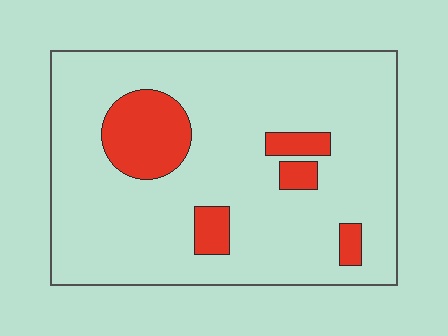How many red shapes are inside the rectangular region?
5.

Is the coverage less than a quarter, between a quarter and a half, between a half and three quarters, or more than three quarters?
Less than a quarter.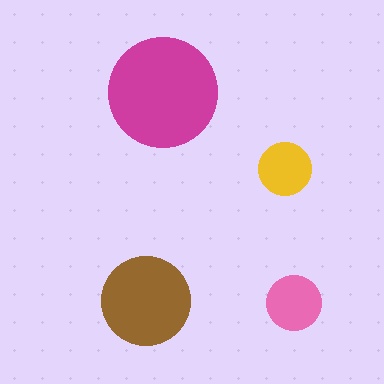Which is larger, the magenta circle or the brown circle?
The magenta one.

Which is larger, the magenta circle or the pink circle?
The magenta one.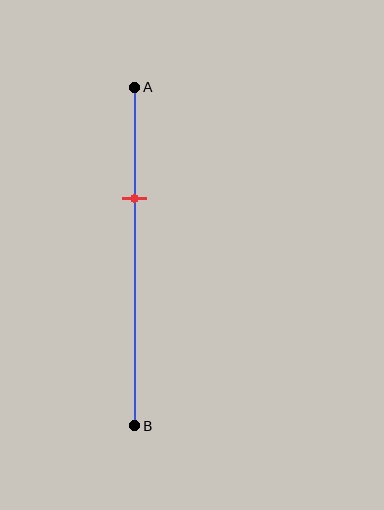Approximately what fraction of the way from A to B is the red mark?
The red mark is approximately 35% of the way from A to B.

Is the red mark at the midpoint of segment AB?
No, the mark is at about 35% from A, not at the 50% midpoint.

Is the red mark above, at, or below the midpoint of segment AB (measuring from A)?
The red mark is above the midpoint of segment AB.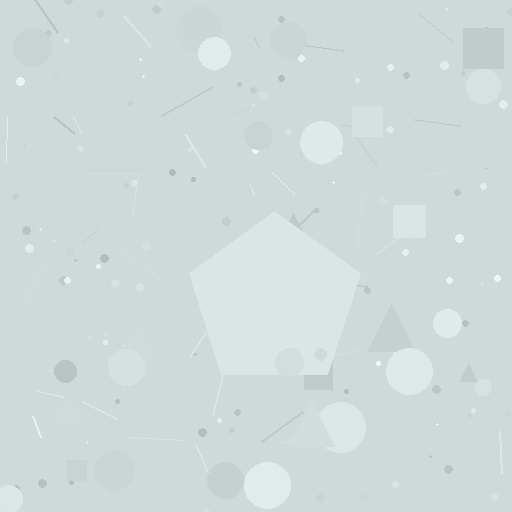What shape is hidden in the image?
A pentagon is hidden in the image.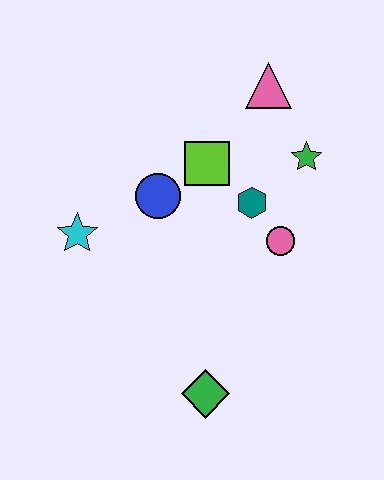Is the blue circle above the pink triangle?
No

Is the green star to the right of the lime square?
Yes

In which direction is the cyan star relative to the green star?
The cyan star is to the left of the green star.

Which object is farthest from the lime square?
The green diamond is farthest from the lime square.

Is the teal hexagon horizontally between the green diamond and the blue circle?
No